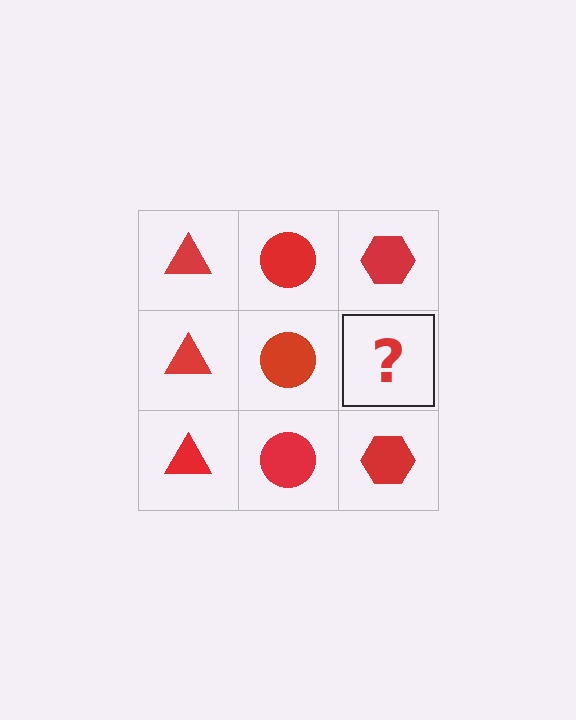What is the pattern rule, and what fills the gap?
The rule is that each column has a consistent shape. The gap should be filled with a red hexagon.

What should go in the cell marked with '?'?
The missing cell should contain a red hexagon.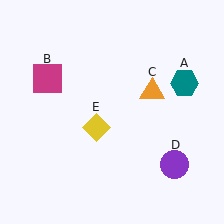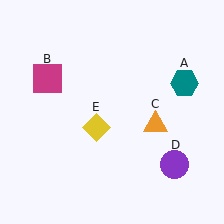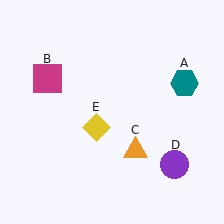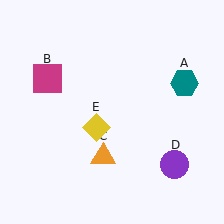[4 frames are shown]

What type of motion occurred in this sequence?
The orange triangle (object C) rotated clockwise around the center of the scene.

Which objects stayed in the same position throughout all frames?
Teal hexagon (object A) and magenta square (object B) and purple circle (object D) and yellow diamond (object E) remained stationary.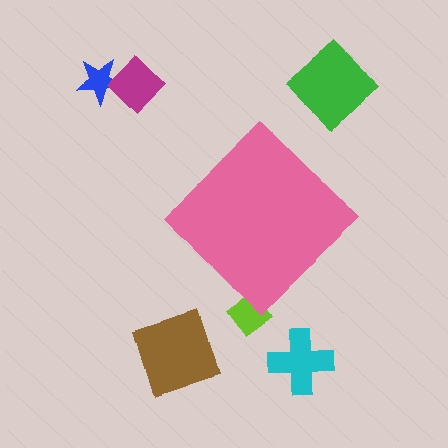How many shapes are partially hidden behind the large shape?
1 shape is partially hidden.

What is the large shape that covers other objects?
A pink diamond.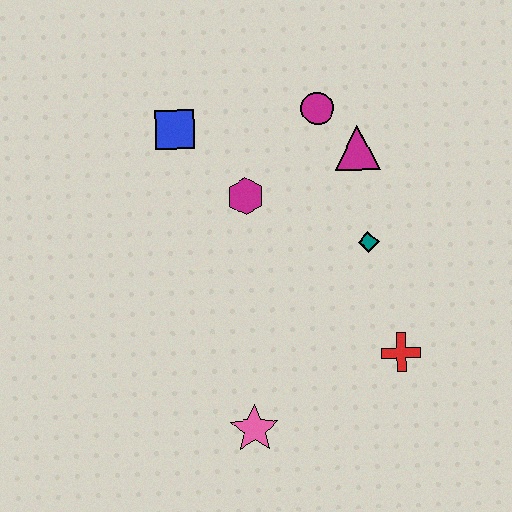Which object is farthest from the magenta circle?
The pink star is farthest from the magenta circle.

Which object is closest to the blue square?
The magenta hexagon is closest to the blue square.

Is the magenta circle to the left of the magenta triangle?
Yes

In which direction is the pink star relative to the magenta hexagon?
The pink star is below the magenta hexagon.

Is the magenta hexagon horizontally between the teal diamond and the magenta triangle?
No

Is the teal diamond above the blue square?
No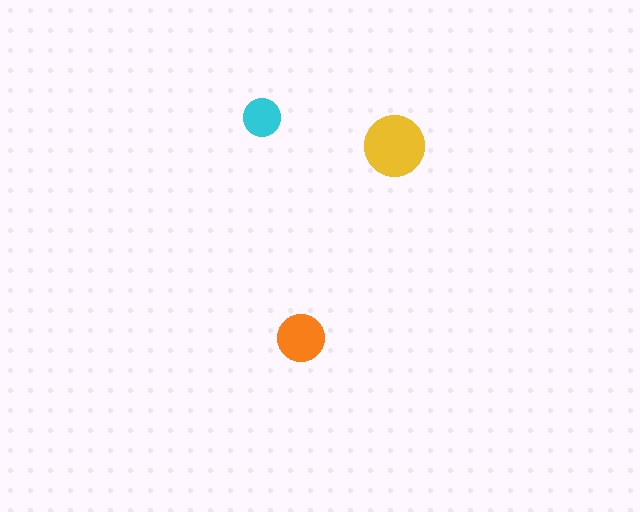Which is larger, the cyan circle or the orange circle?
The orange one.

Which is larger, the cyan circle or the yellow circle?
The yellow one.